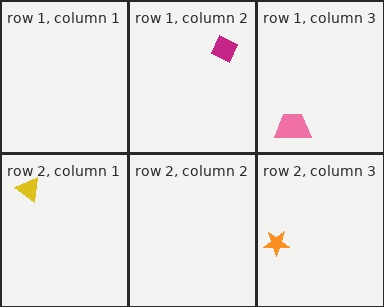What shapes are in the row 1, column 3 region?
The pink trapezoid.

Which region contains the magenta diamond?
The row 1, column 2 region.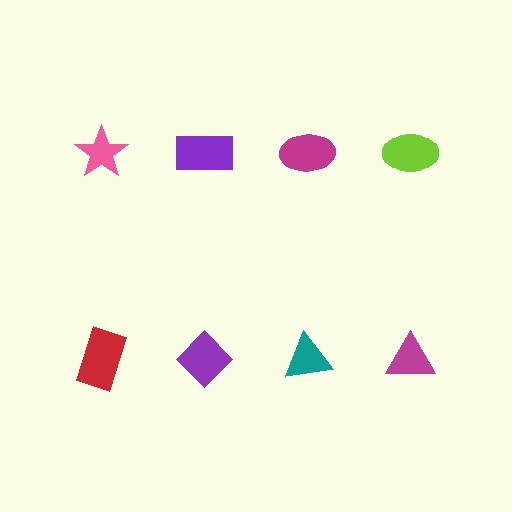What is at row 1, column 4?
A lime ellipse.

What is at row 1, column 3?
A magenta ellipse.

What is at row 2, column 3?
A teal triangle.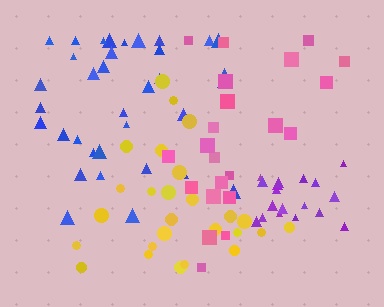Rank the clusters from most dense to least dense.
purple, yellow, blue, pink.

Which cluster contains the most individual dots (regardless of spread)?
Blue (35).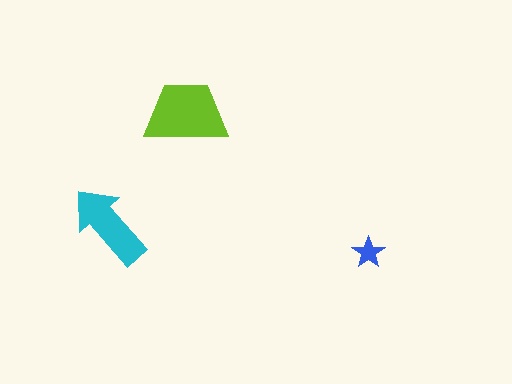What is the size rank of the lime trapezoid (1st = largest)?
1st.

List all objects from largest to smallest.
The lime trapezoid, the cyan arrow, the blue star.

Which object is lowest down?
The blue star is bottommost.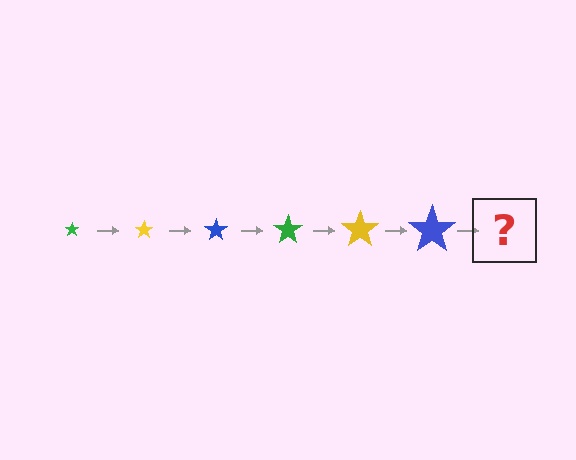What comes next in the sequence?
The next element should be a green star, larger than the previous one.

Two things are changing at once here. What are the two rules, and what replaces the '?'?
The two rules are that the star grows larger each step and the color cycles through green, yellow, and blue. The '?' should be a green star, larger than the previous one.